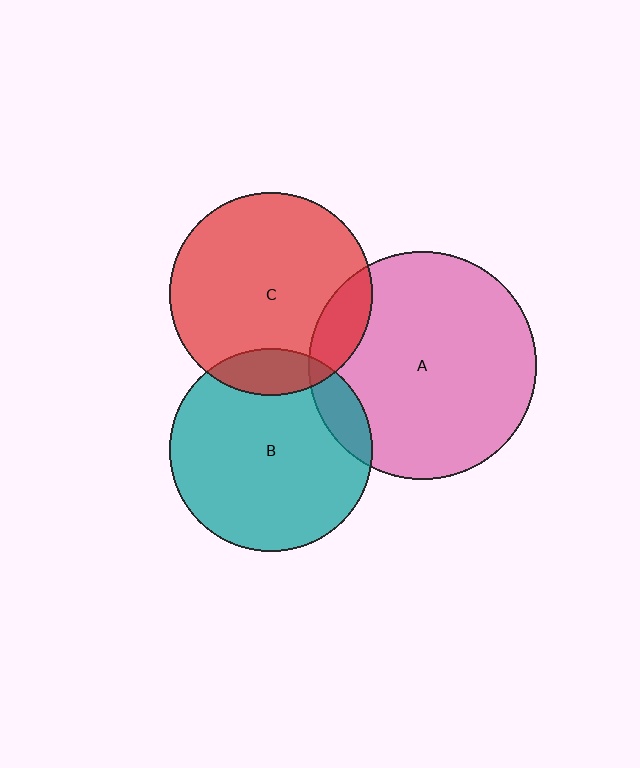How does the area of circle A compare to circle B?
Approximately 1.3 times.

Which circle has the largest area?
Circle A (pink).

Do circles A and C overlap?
Yes.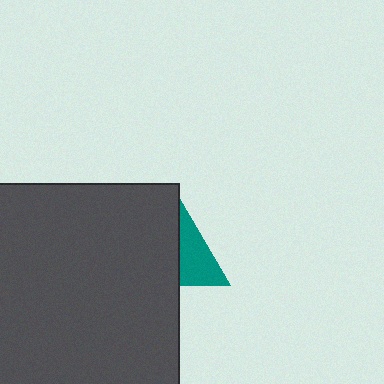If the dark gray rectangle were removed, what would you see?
You would see the complete teal triangle.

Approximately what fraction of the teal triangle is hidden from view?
Roughly 61% of the teal triangle is hidden behind the dark gray rectangle.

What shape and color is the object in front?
The object in front is a dark gray rectangle.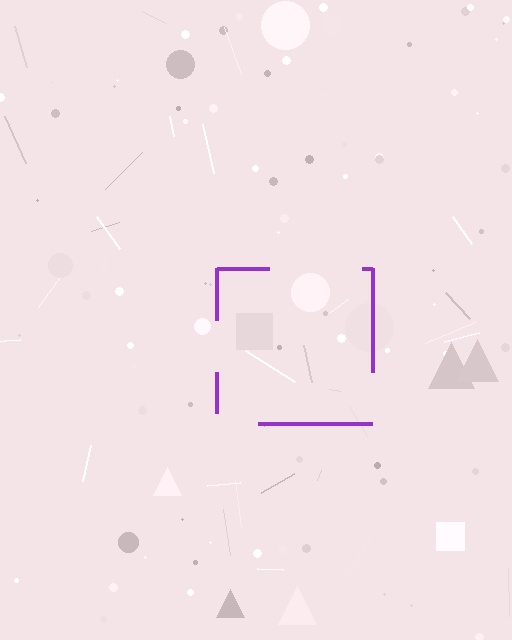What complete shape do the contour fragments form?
The contour fragments form a square.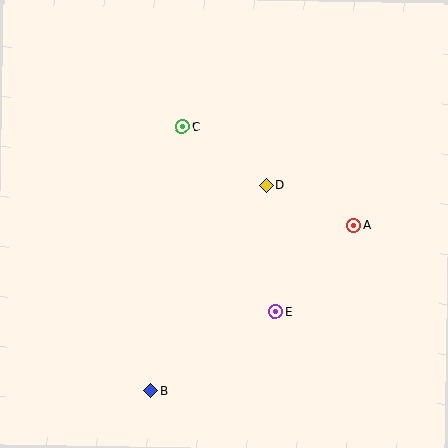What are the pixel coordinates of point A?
Point A is at (354, 225).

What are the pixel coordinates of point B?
Point B is at (151, 391).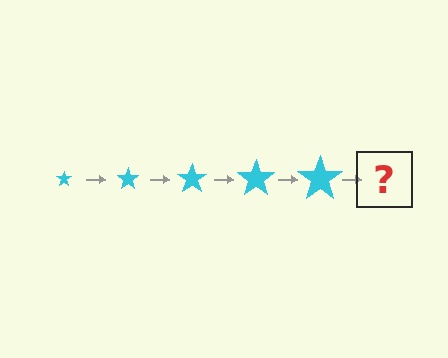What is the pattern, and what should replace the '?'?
The pattern is that the star gets progressively larger each step. The '?' should be a cyan star, larger than the previous one.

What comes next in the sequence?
The next element should be a cyan star, larger than the previous one.